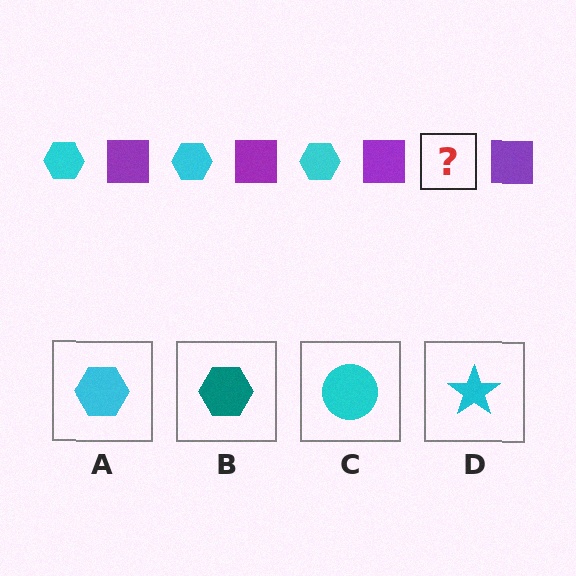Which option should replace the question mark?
Option A.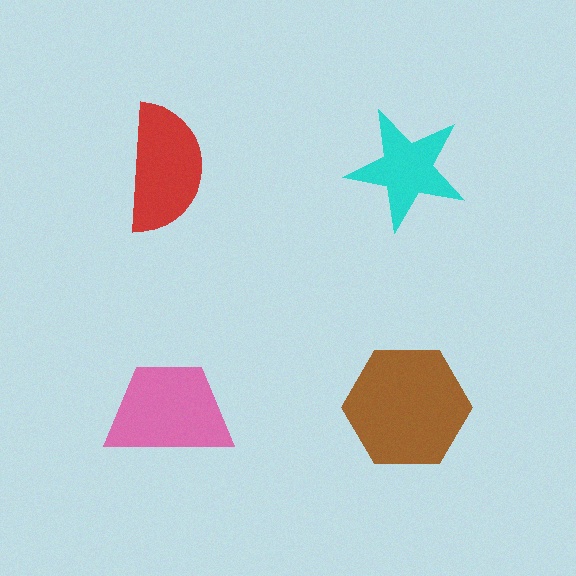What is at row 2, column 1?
A pink trapezoid.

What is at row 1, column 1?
A red semicircle.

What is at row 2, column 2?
A brown hexagon.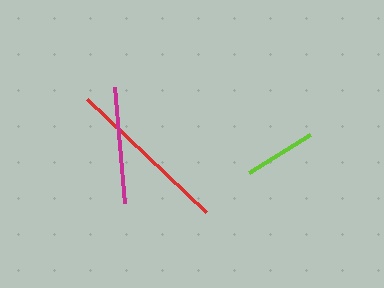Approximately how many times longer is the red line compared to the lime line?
The red line is approximately 2.3 times the length of the lime line.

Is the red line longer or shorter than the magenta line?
The red line is longer than the magenta line.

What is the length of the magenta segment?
The magenta segment is approximately 116 pixels long.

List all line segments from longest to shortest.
From longest to shortest: red, magenta, lime.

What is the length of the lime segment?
The lime segment is approximately 72 pixels long.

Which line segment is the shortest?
The lime line is the shortest at approximately 72 pixels.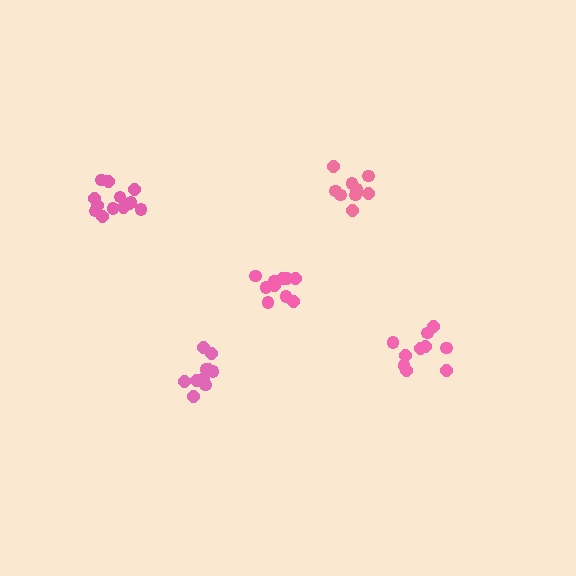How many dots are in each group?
Group 1: 9 dots, Group 2: 10 dots, Group 3: 10 dots, Group 4: 13 dots, Group 5: 10 dots (52 total).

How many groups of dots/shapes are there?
There are 5 groups.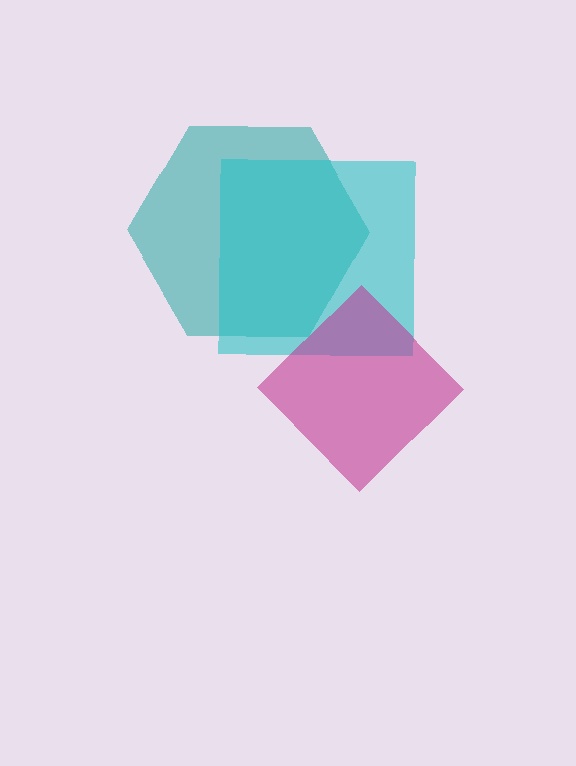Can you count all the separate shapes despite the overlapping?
Yes, there are 3 separate shapes.